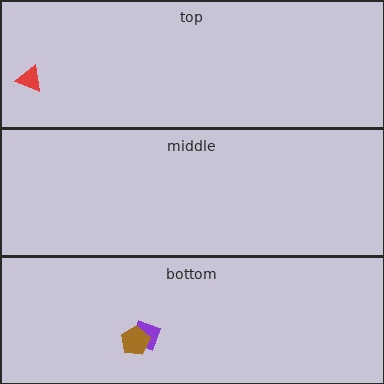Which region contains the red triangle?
The top region.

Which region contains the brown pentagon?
The bottom region.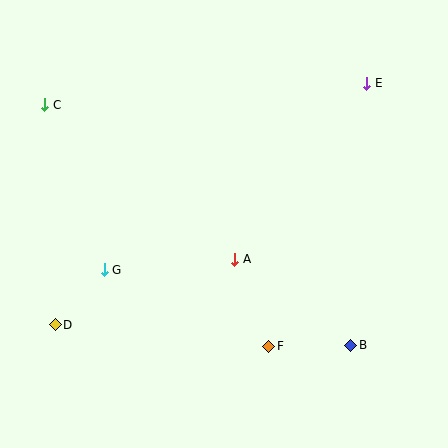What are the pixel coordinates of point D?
Point D is at (55, 325).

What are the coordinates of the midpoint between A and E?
The midpoint between A and E is at (301, 171).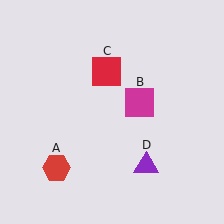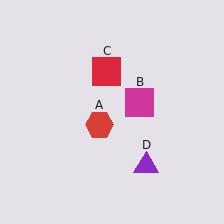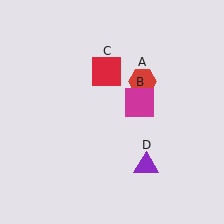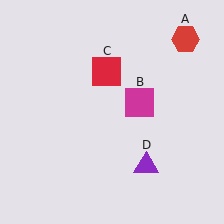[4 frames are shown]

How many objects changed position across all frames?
1 object changed position: red hexagon (object A).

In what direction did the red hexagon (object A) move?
The red hexagon (object A) moved up and to the right.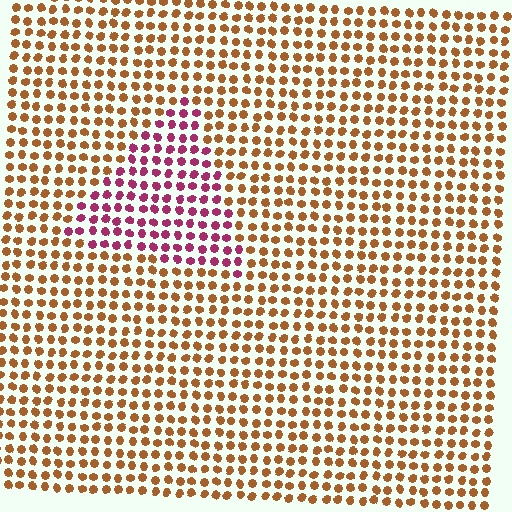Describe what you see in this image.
The image is filled with small brown elements in a uniform arrangement. A triangle-shaped region is visible where the elements are tinted to a slightly different hue, forming a subtle color boundary.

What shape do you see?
I see a triangle.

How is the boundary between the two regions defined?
The boundary is defined purely by a slight shift in hue (about 57 degrees). Spacing, size, and orientation are identical on both sides.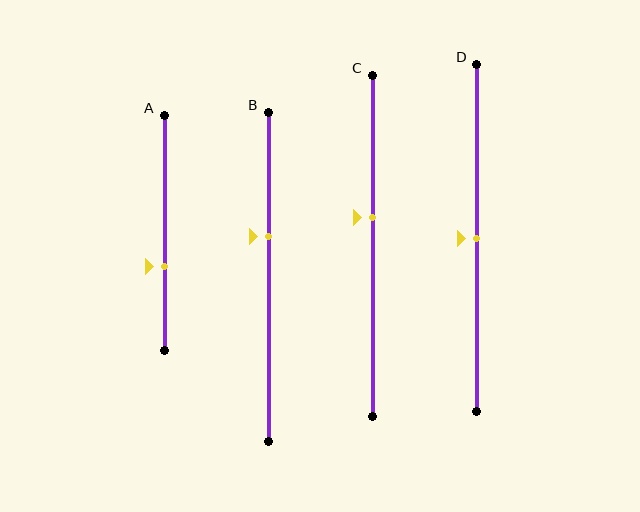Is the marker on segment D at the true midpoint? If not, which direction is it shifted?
Yes, the marker on segment D is at the true midpoint.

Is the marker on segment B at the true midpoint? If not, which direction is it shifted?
No, the marker on segment B is shifted upward by about 12% of the segment length.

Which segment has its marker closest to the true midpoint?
Segment D has its marker closest to the true midpoint.